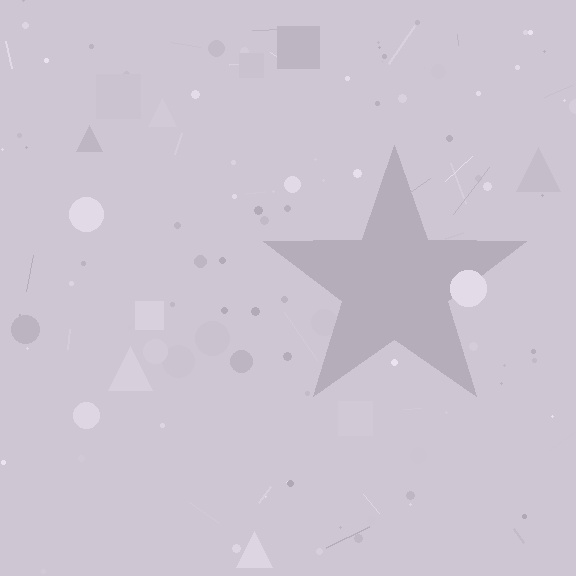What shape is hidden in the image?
A star is hidden in the image.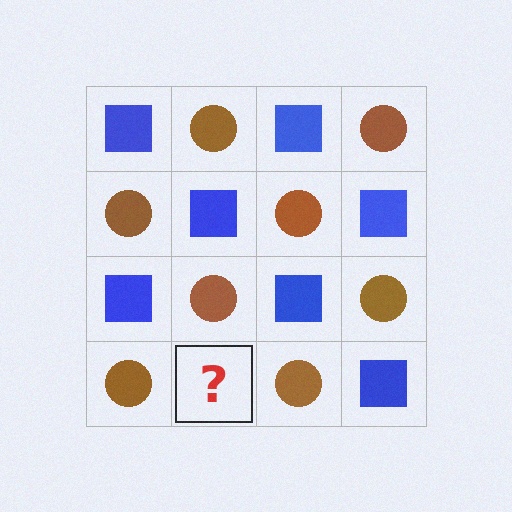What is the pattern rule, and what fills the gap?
The rule is that it alternates blue square and brown circle in a checkerboard pattern. The gap should be filled with a blue square.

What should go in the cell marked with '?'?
The missing cell should contain a blue square.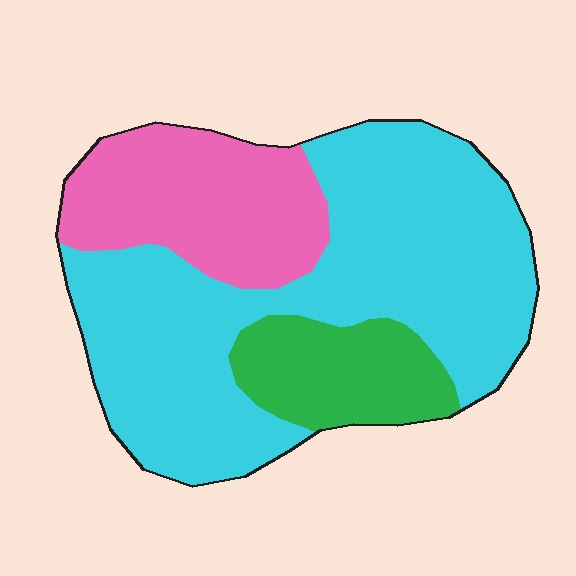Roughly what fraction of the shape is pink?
Pink covers 24% of the shape.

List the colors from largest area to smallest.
From largest to smallest: cyan, pink, green.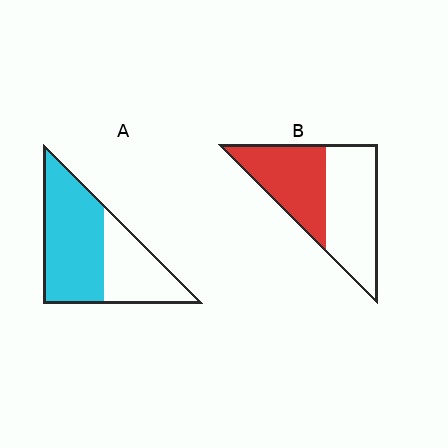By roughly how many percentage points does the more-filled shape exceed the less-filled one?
By roughly 15 percentage points (A over B).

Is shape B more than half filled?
No.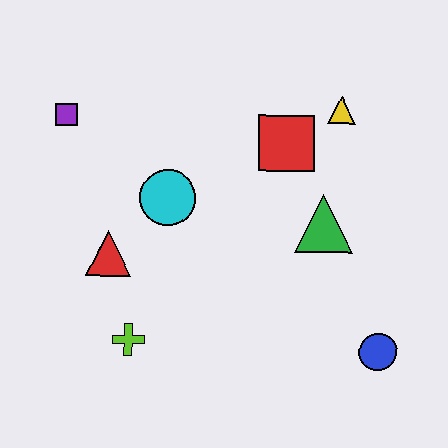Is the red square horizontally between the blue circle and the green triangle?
No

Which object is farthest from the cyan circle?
The blue circle is farthest from the cyan circle.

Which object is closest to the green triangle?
The red square is closest to the green triangle.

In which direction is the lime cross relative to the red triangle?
The lime cross is below the red triangle.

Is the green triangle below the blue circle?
No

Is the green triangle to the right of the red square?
Yes